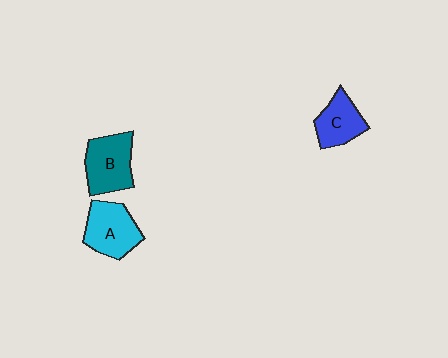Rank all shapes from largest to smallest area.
From largest to smallest: B (teal), A (cyan), C (blue).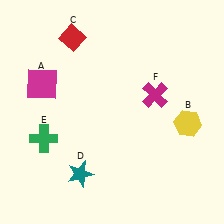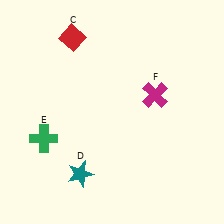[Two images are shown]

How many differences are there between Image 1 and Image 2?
There are 2 differences between the two images.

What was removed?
The yellow hexagon (B), the magenta square (A) were removed in Image 2.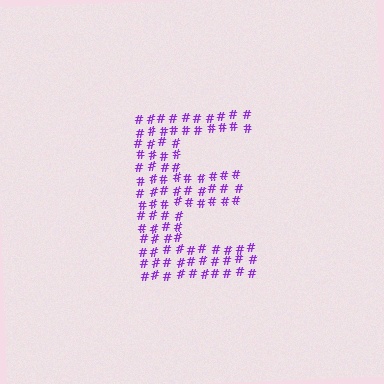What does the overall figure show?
The overall figure shows the letter E.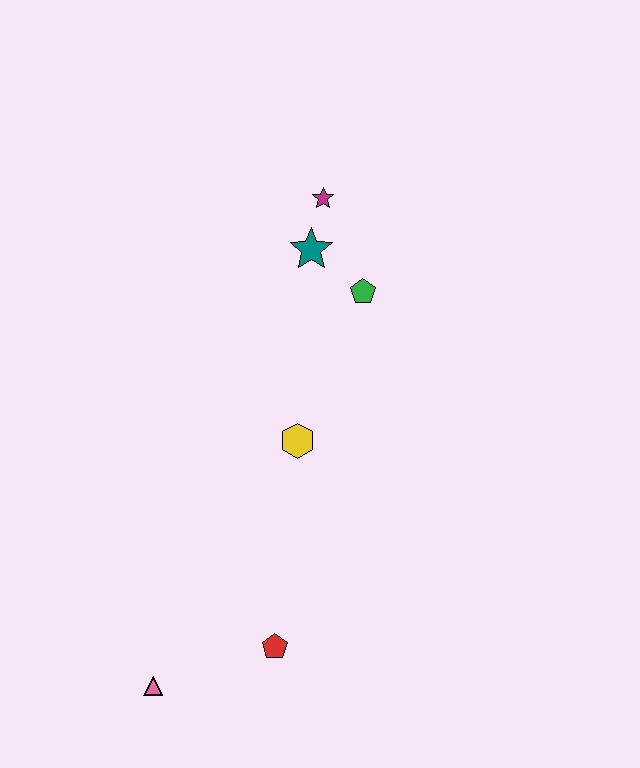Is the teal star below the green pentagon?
No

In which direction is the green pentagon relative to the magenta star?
The green pentagon is below the magenta star.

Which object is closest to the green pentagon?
The teal star is closest to the green pentagon.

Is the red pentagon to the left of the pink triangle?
No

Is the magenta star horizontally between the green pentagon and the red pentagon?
Yes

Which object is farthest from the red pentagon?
The magenta star is farthest from the red pentagon.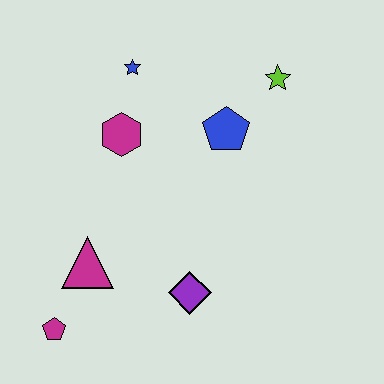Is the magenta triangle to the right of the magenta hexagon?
No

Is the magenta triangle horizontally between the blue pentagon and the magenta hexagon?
No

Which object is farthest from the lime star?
The magenta pentagon is farthest from the lime star.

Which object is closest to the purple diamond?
The magenta triangle is closest to the purple diamond.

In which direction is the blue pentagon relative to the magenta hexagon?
The blue pentagon is to the right of the magenta hexagon.